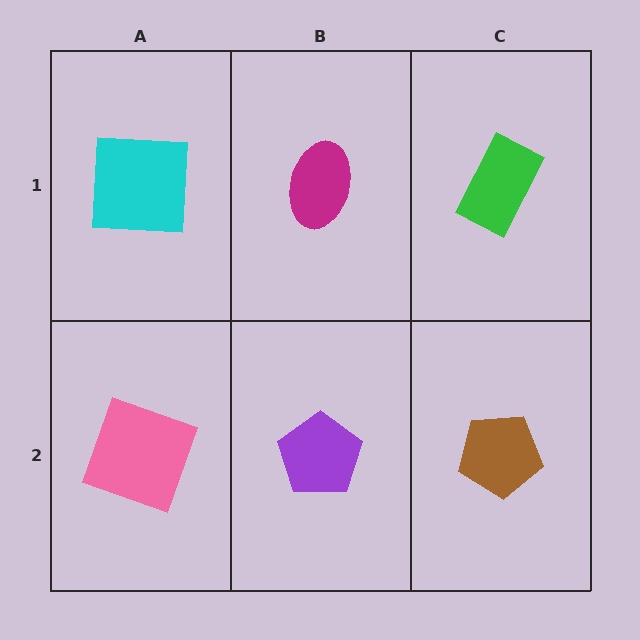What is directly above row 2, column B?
A magenta ellipse.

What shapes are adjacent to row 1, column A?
A pink square (row 2, column A), a magenta ellipse (row 1, column B).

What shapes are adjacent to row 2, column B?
A magenta ellipse (row 1, column B), a pink square (row 2, column A), a brown pentagon (row 2, column C).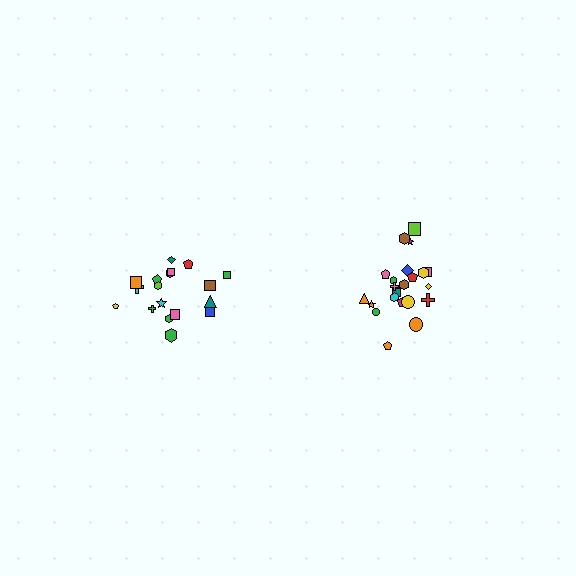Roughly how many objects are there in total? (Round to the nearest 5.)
Roughly 40 objects in total.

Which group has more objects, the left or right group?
The right group.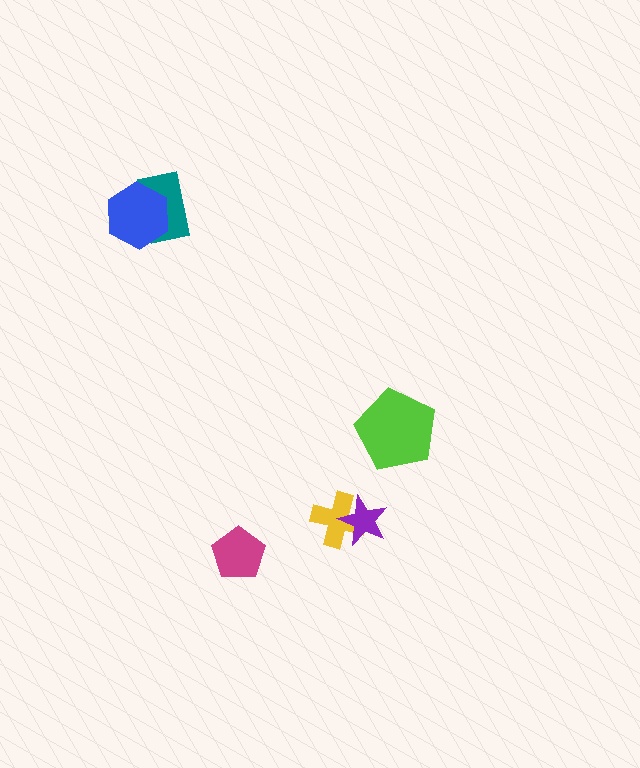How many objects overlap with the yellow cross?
1 object overlaps with the yellow cross.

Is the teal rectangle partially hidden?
Yes, it is partially covered by another shape.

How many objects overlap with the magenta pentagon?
0 objects overlap with the magenta pentagon.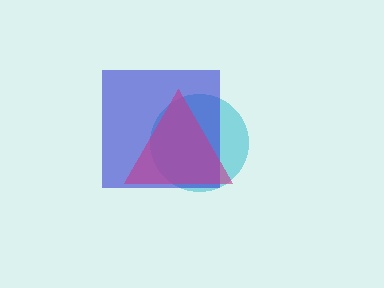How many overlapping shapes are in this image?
There are 3 overlapping shapes in the image.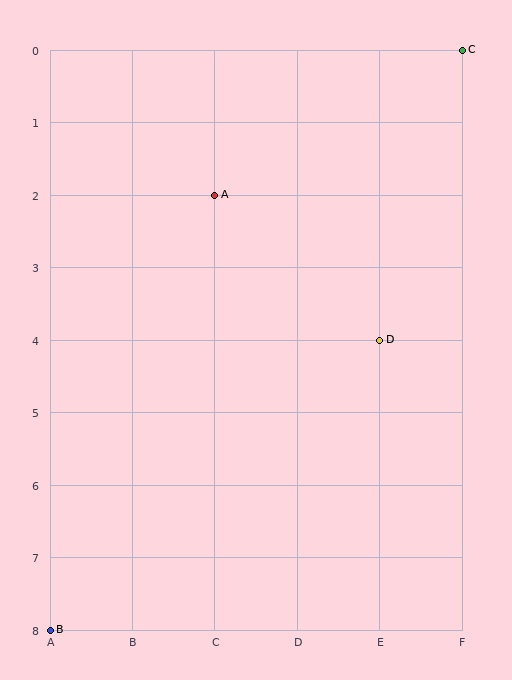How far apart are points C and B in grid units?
Points C and B are 5 columns and 8 rows apart (about 9.4 grid units diagonally).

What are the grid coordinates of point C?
Point C is at grid coordinates (F, 0).